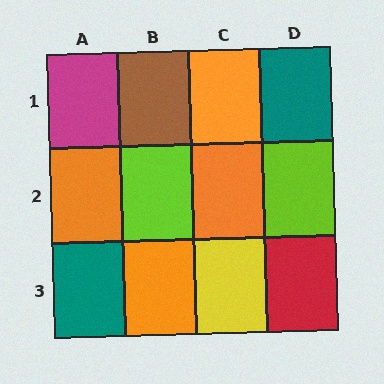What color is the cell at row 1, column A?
Magenta.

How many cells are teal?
2 cells are teal.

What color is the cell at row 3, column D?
Red.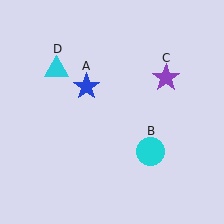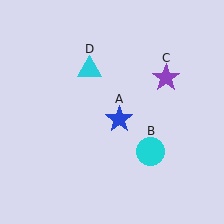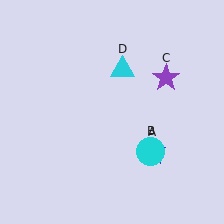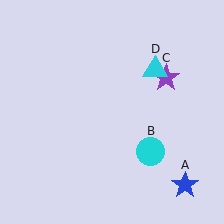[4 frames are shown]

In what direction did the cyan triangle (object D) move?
The cyan triangle (object D) moved right.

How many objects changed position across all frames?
2 objects changed position: blue star (object A), cyan triangle (object D).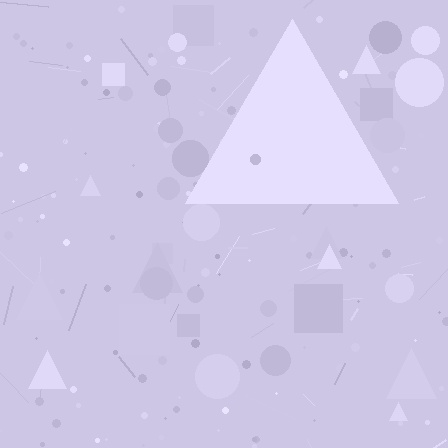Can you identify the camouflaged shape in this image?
The camouflaged shape is a triangle.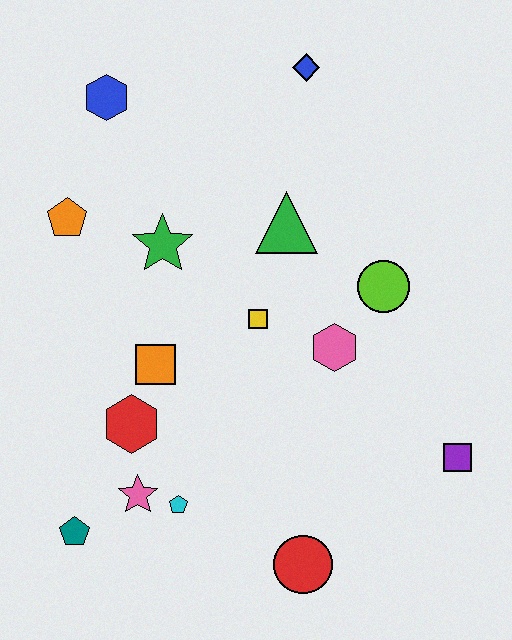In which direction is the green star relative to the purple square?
The green star is to the left of the purple square.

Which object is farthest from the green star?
The purple square is farthest from the green star.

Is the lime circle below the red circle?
No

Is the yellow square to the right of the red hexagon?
Yes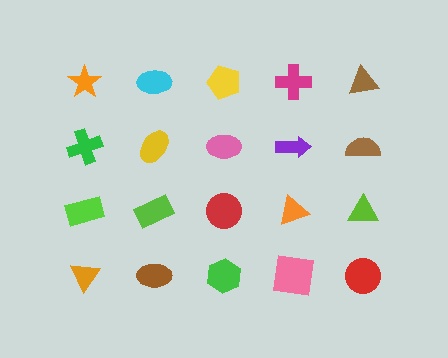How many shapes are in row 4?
5 shapes.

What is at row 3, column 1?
A lime rectangle.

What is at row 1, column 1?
An orange star.